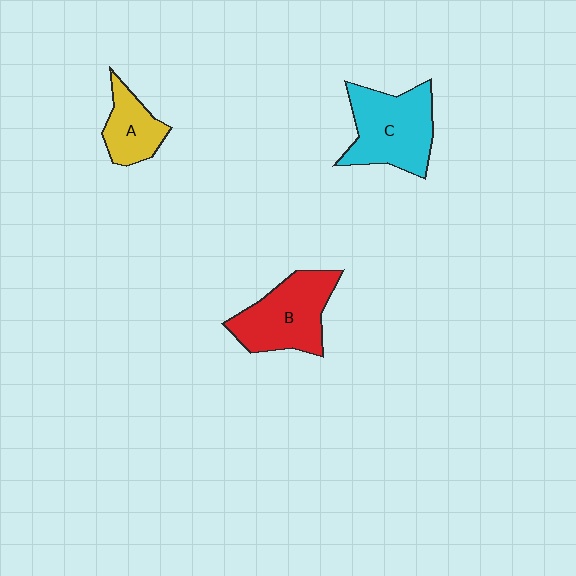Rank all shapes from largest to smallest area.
From largest to smallest: C (cyan), B (red), A (yellow).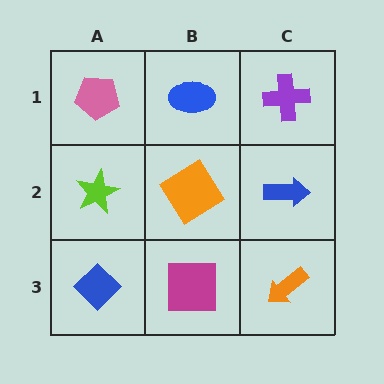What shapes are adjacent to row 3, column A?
A lime star (row 2, column A), a magenta square (row 3, column B).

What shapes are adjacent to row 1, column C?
A blue arrow (row 2, column C), a blue ellipse (row 1, column B).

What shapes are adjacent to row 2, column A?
A pink pentagon (row 1, column A), a blue diamond (row 3, column A), an orange diamond (row 2, column B).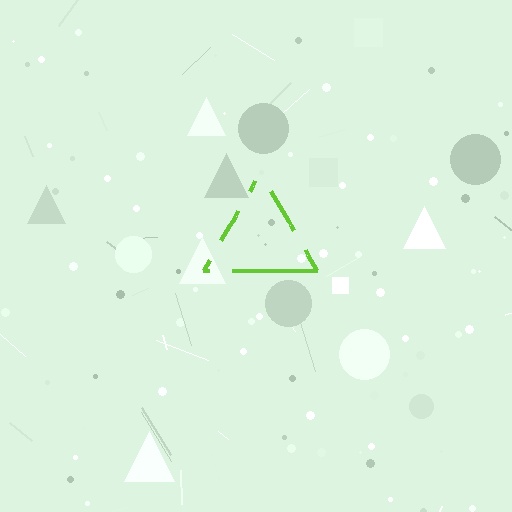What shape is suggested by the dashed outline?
The dashed outline suggests a triangle.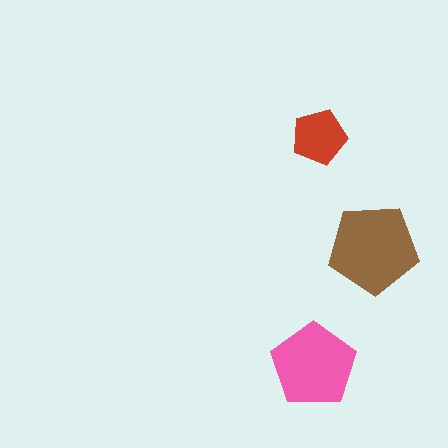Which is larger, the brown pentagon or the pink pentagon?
The brown one.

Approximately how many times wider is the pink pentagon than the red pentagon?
About 1.5 times wider.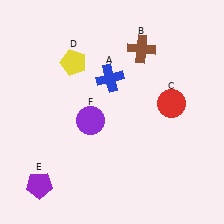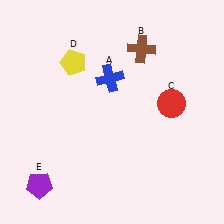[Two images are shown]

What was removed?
The purple circle (F) was removed in Image 2.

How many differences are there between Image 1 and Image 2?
There is 1 difference between the two images.